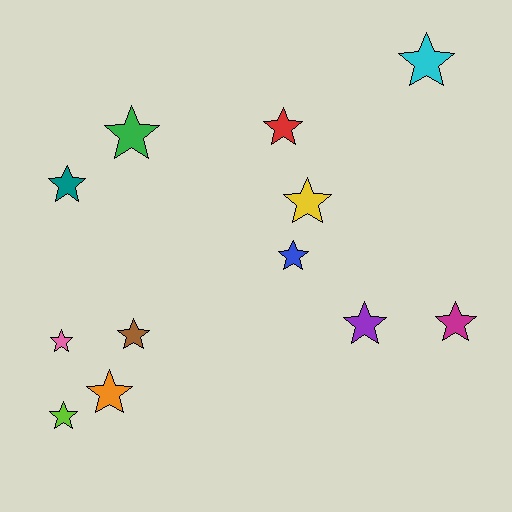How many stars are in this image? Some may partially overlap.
There are 12 stars.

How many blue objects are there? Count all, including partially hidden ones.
There is 1 blue object.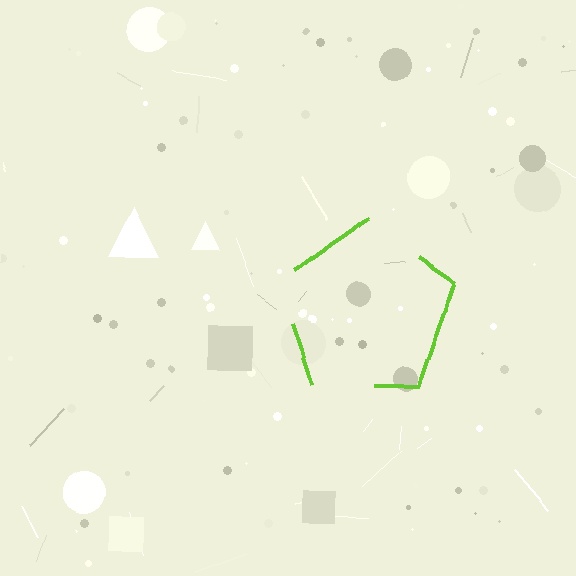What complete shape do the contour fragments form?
The contour fragments form a pentagon.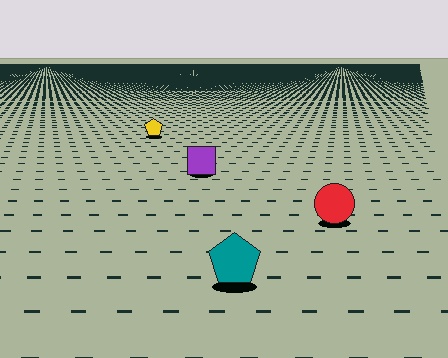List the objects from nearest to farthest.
From nearest to farthest: the teal pentagon, the red circle, the purple square, the yellow pentagon.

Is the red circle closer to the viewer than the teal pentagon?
No. The teal pentagon is closer — you can tell from the texture gradient: the ground texture is coarser near it.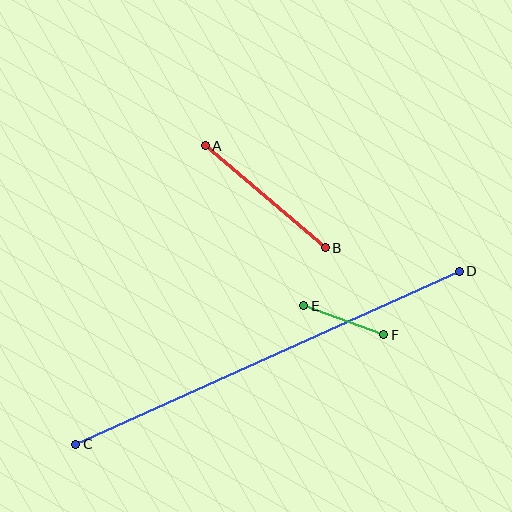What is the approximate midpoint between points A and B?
The midpoint is at approximately (265, 197) pixels.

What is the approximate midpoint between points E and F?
The midpoint is at approximately (344, 320) pixels.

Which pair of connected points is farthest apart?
Points C and D are farthest apart.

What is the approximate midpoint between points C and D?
The midpoint is at approximately (267, 358) pixels.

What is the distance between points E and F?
The distance is approximately 86 pixels.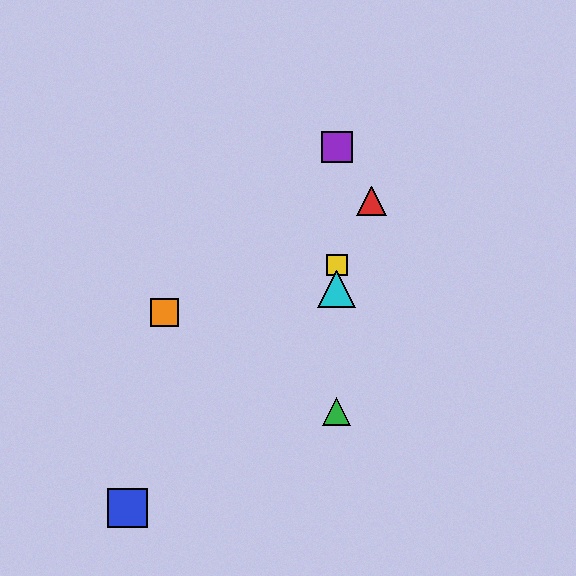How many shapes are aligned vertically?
4 shapes (the green triangle, the yellow square, the purple square, the cyan triangle) are aligned vertically.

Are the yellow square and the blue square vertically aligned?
No, the yellow square is at x≈337 and the blue square is at x≈128.